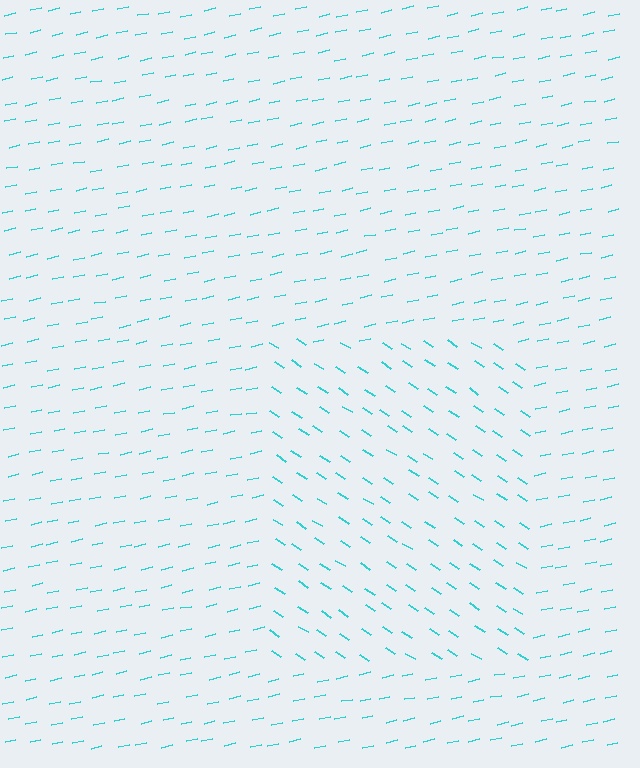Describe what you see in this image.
The image is filled with small cyan line segments. A rectangle region in the image has lines oriented differently from the surrounding lines, creating a visible texture boundary.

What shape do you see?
I see a rectangle.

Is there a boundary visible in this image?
Yes, there is a texture boundary formed by a change in line orientation.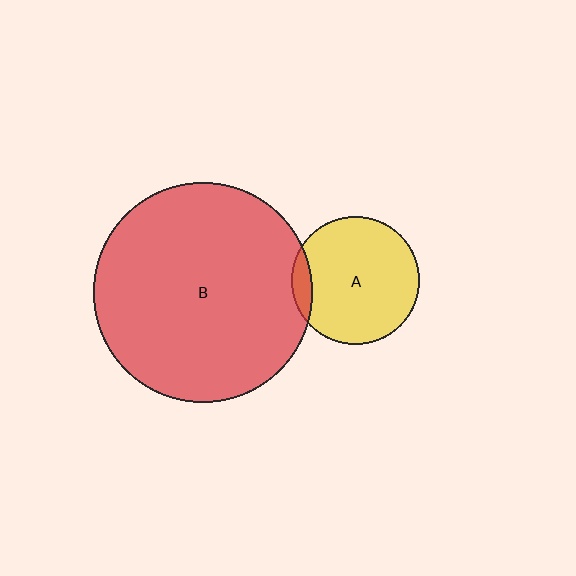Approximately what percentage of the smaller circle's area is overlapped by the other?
Approximately 10%.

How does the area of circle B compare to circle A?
Approximately 2.9 times.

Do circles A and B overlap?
Yes.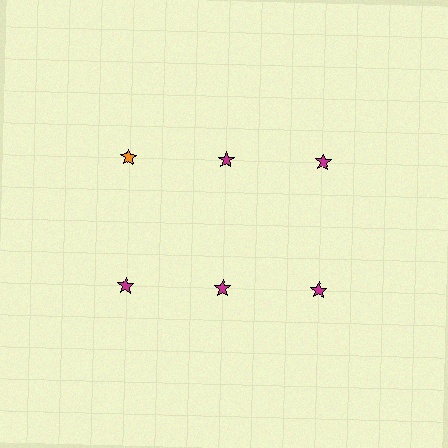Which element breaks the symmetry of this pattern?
The orange star in the top row, leftmost column breaks the symmetry. All other shapes are magenta stars.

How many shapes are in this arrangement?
There are 6 shapes arranged in a grid pattern.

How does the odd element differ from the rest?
It has a different color: orange instead of magenta.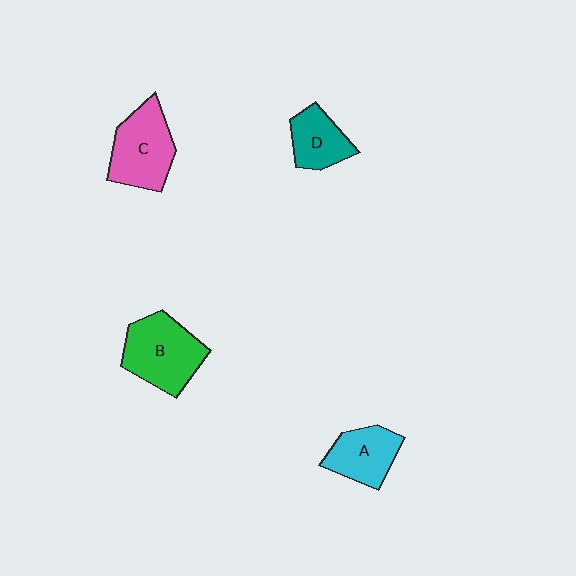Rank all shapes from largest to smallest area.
From largest to smallest: B (green), C (pink), A (cyan), D (teal).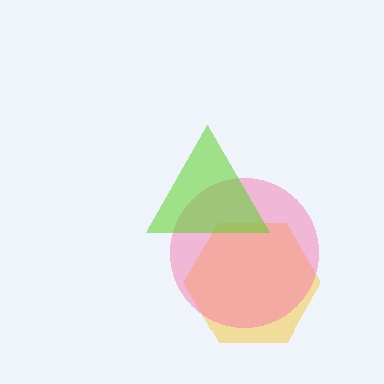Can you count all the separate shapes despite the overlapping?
Yes, there are 3 separate shapes.